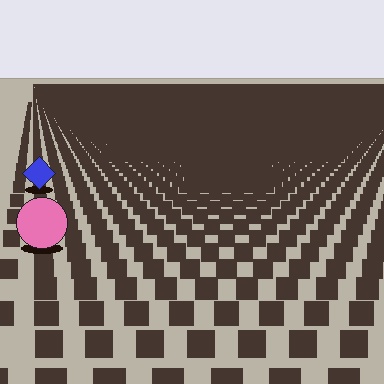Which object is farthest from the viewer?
The blue diamond is farthest from the viewer. It appears smaller and the ground texture around it is denser.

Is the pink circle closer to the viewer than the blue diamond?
Yes. The pink circle is closer — you can tell from the texture gradient: the ground texture is coarser near it.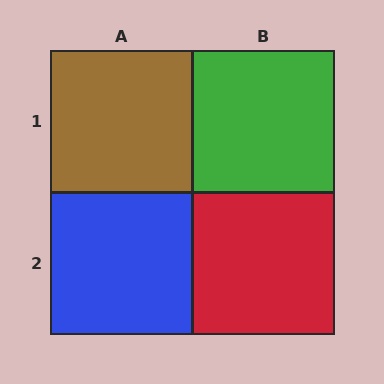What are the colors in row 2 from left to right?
Blue, red.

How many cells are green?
1 cell is green.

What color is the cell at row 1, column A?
Brown.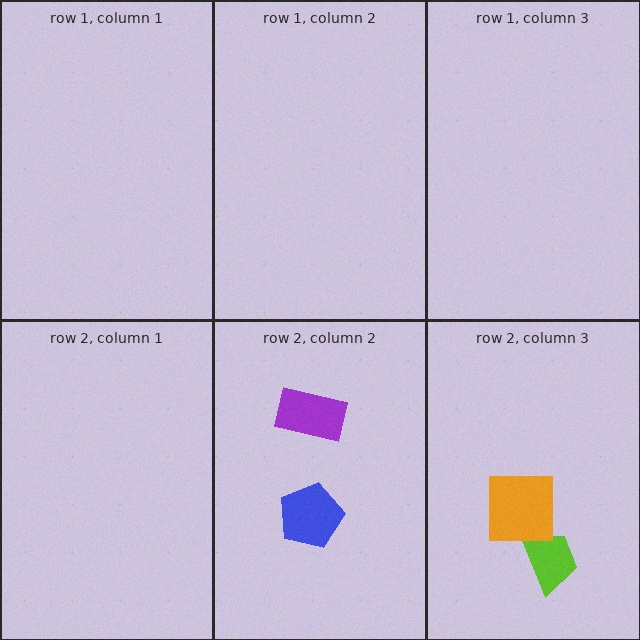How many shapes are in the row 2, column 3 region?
2.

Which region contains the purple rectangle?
The row 2, column 2 region.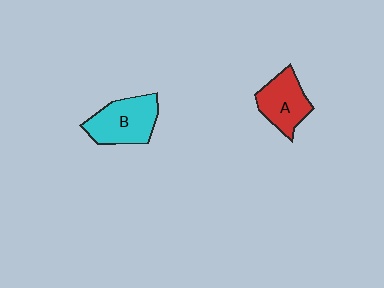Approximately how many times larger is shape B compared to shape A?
Approximately 1.2 times.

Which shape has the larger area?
Shape B (cyan).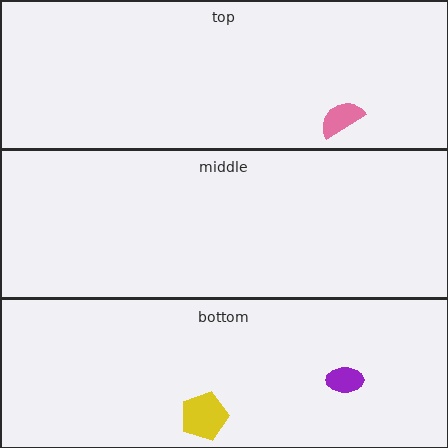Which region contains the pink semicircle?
The top region.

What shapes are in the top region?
The pink semicircle.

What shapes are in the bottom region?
The yellow pentagon, the purple ellipse.